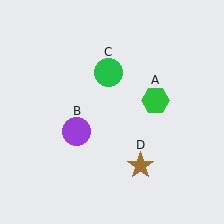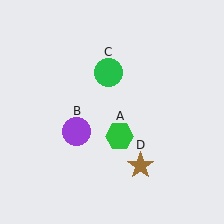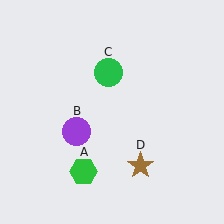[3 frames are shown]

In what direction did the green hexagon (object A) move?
The green hexagon (object A) moved down and to the left.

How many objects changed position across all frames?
1 object changed position: green hexagon (object A).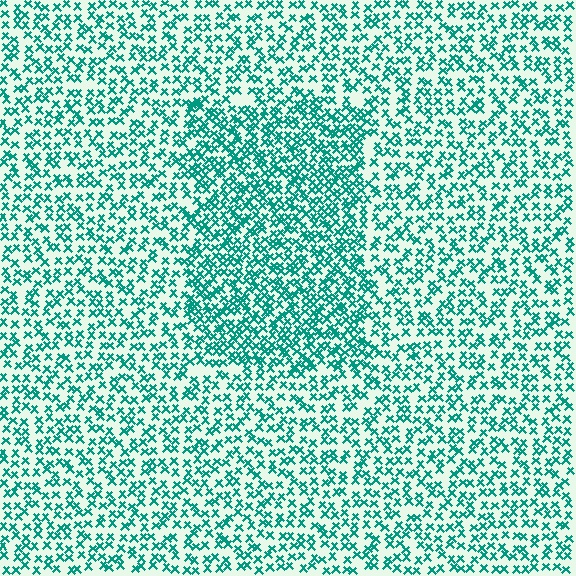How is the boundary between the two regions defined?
The boundary is defined by a change in element density (approximately 1.7x ratio). All elements are the same color, size, and shape.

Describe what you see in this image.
The image contains small teal elements arranged at two different densities. A rectangle-shaped region is visible where the elements are more densely packed than the surrounding area.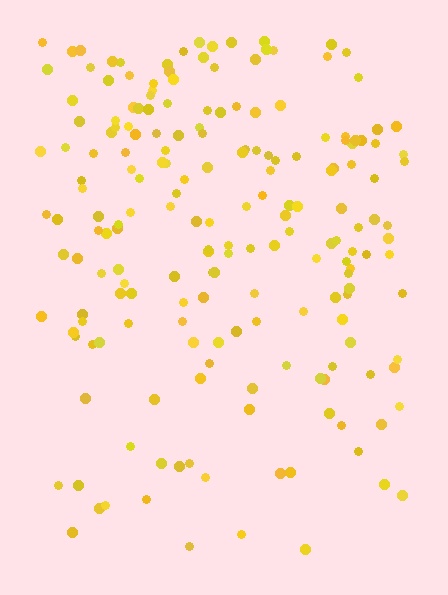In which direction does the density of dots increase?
From bottom to top, with the top side densest.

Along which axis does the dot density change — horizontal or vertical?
Vertical.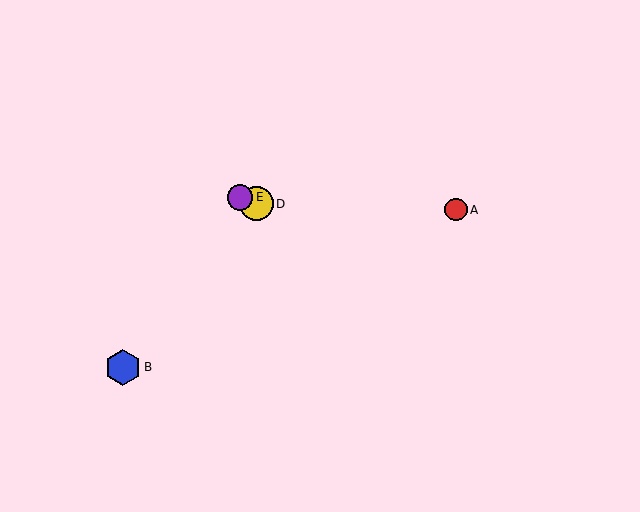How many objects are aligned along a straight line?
3 objects (C, D, E) are aligned along a straight line.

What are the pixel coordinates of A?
Object A is at (456, 210).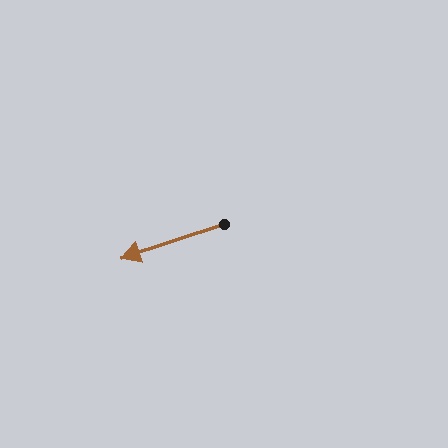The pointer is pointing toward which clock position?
Roughly 8 o'clock.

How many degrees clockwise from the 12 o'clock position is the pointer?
Approximately 252 degrees.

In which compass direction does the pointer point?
West.